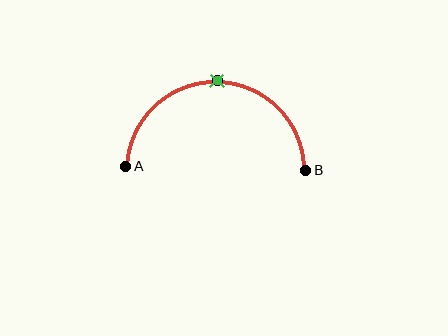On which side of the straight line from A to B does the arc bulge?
The arc bulges above the straight line connecting A and B.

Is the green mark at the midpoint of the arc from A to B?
Yes. The green mark lies on the arc at equal arc-length from both A and B — it is the arc midpoint.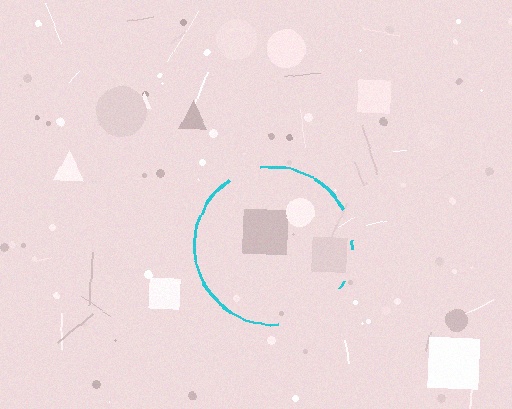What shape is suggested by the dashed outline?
The dashed outline suggests a circle.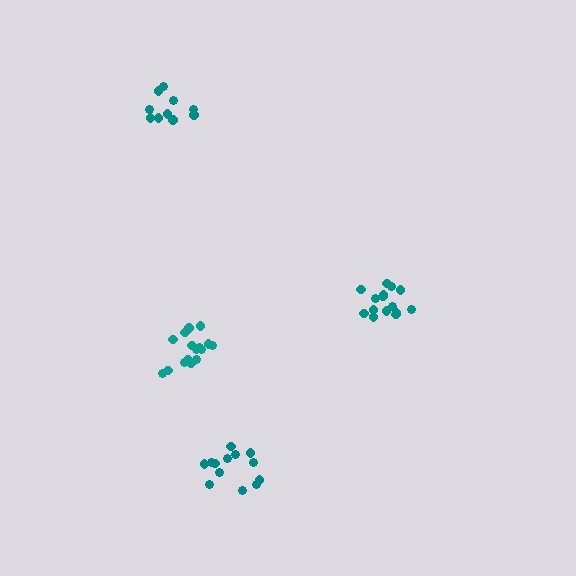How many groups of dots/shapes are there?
There are 4 groups.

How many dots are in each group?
Group 1: 15 dots, Group 2: 16 dots, Group 3: 10 dots, Group 4: 13 dots (54 total).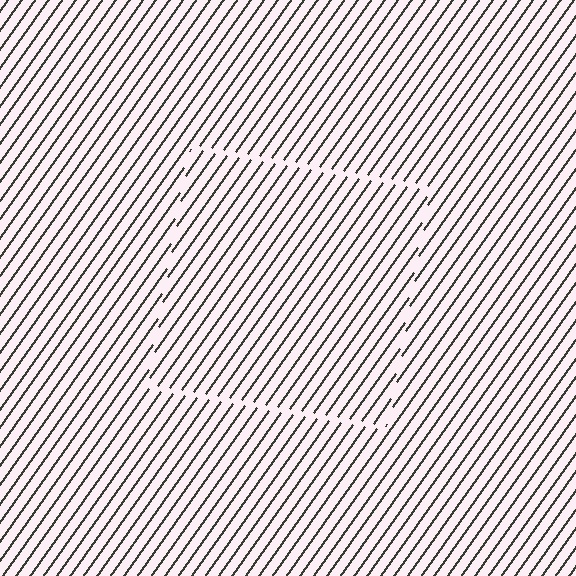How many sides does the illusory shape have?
4 sides — the line-ends trace a square.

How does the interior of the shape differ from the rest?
The interior of the shape contains the same grating, shifted by half a period — the contour is defined by the phase discontinuity where line-ends from the inner and outer gratings abut.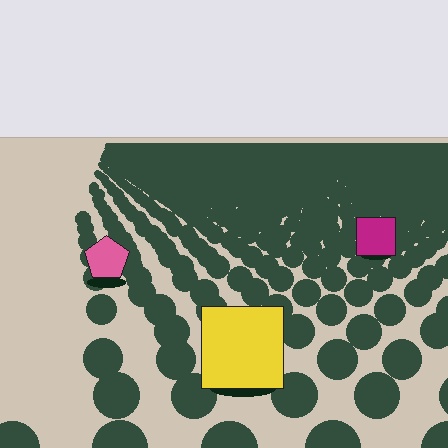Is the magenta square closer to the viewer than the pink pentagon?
No. The pink pentagon is closer — you can tell from the texture gradient: the ground texture is coarser near it.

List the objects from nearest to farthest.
From nearest to farthest: the yellow square, the pink pentagon, the magenta square.